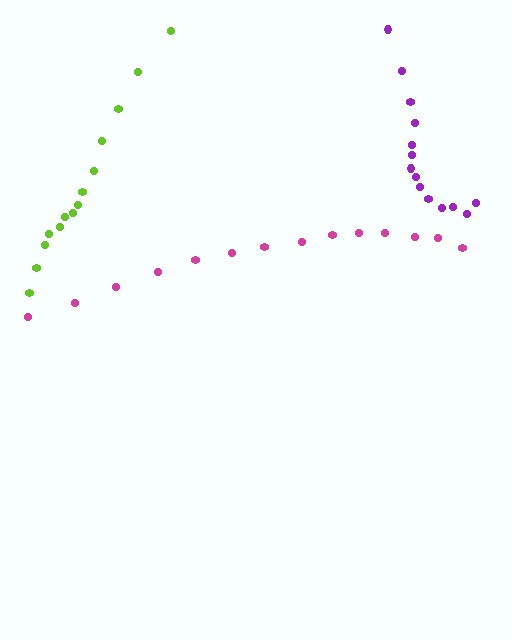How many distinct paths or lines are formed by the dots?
There are 3 distinct paths.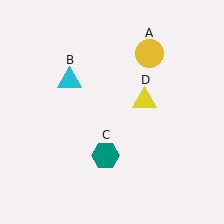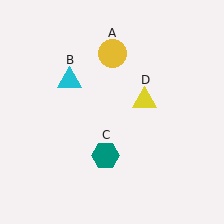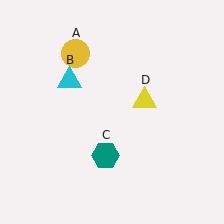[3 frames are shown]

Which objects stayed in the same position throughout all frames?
Cyan triangle (object B) and teal hexagon (object C) and yellow triangle (object D) remained stationary.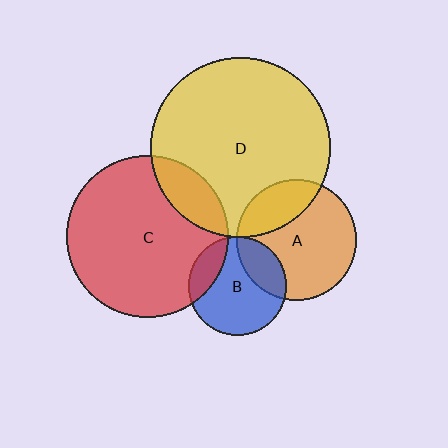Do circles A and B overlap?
Yes.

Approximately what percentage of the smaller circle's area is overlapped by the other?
Approximately 25%.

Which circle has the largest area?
Circle D (yellow).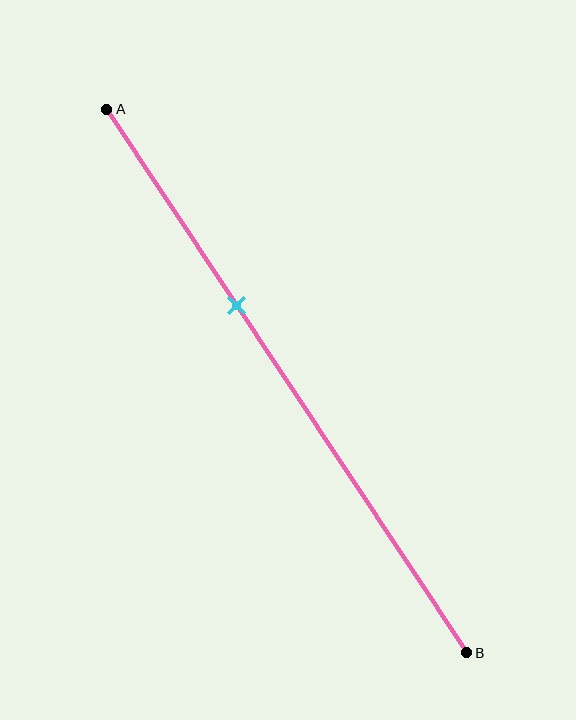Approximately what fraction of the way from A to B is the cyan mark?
The cyan mark is approximately 35% of the way from A to B.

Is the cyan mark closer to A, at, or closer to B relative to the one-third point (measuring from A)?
The cyan mark is approximately at the one-third point of segment AB.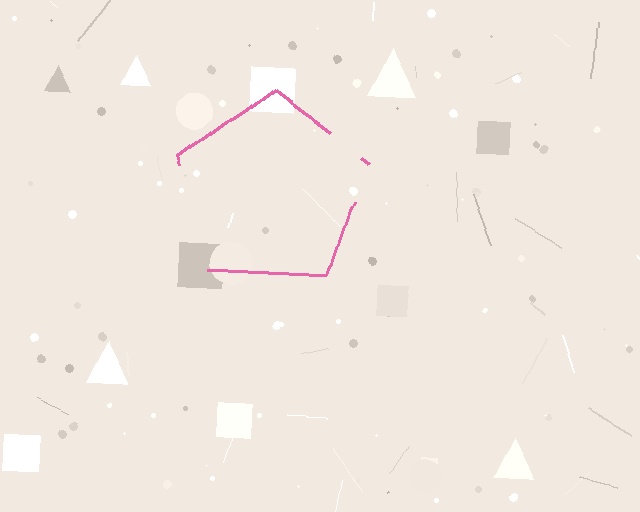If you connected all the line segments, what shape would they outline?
They would outline a pentagon.